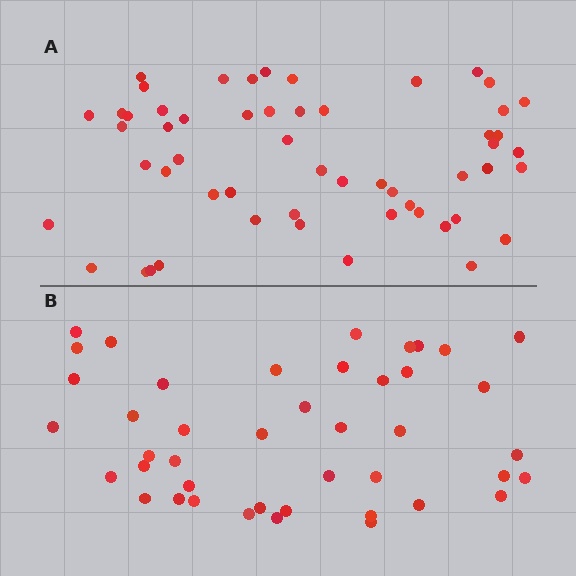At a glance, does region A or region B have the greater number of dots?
Region A (the top region) has more dots.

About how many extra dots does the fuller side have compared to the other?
Region A has roughly 12 or so more dots than region B.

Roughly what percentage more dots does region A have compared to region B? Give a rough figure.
About 30% more.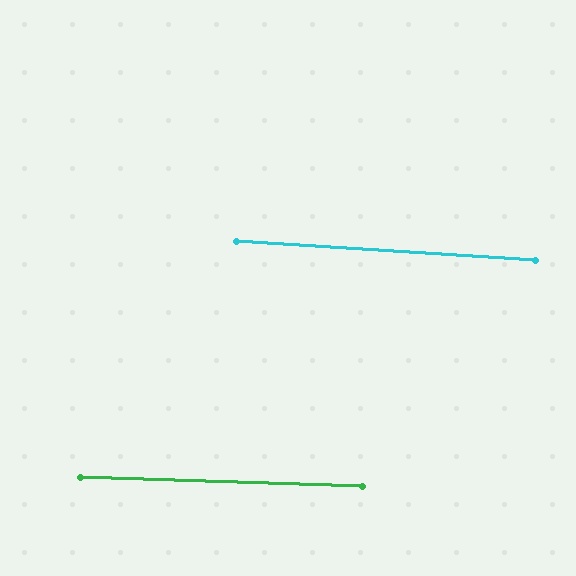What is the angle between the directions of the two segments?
Approximately 2 degrees.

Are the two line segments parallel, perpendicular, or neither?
Parallel — their directions differ by only 1.7°.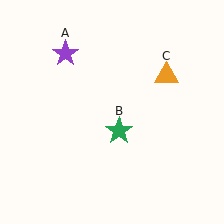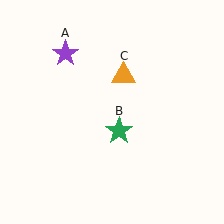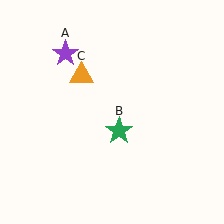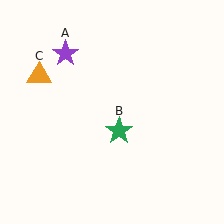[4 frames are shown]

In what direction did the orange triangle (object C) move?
The orange triangle (object C) moved left.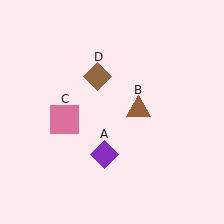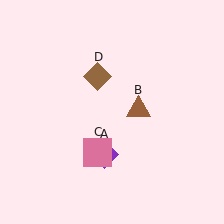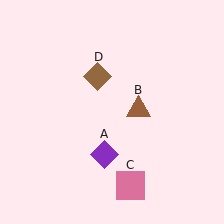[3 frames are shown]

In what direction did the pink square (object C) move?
The pink square (object C) moved down and to the right.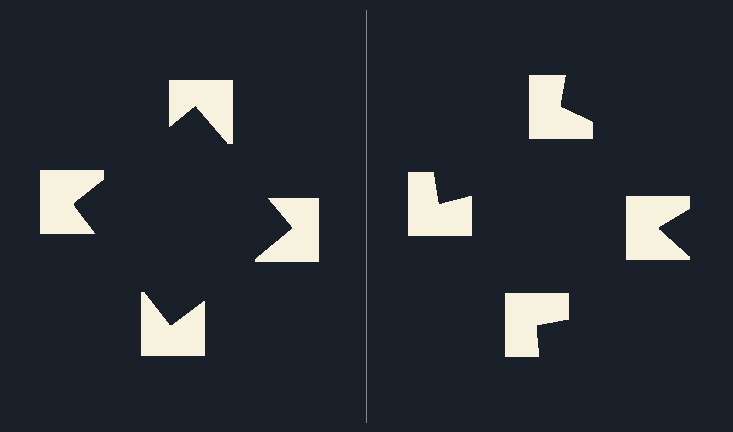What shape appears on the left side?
An illusory square.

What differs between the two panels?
The notched squares are positioned identically on both sides; only the wedge orientations differ. On the left they align to a square; on the right they are misaligned.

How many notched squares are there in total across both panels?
8 — 4 on each side.